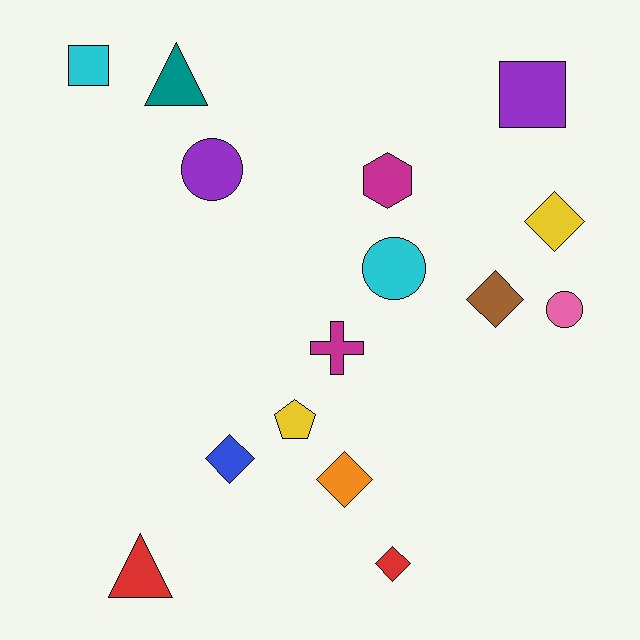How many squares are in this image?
There are 2 squares.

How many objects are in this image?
There are 15 objects.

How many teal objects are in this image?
There is 1 teal object.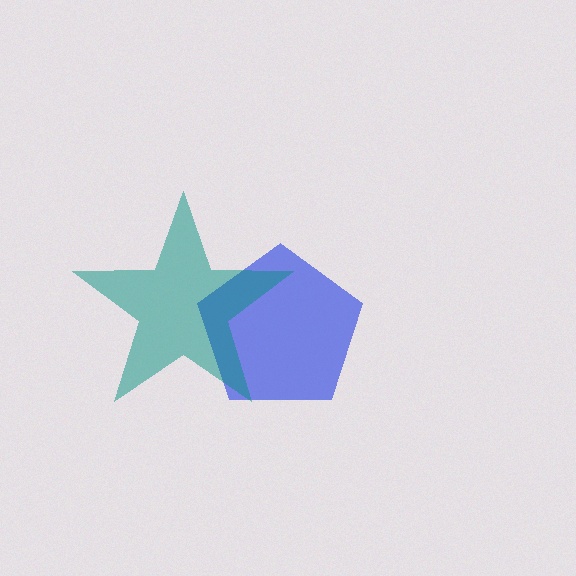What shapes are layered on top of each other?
The layered shapes are: a blue pentagon, a teal star.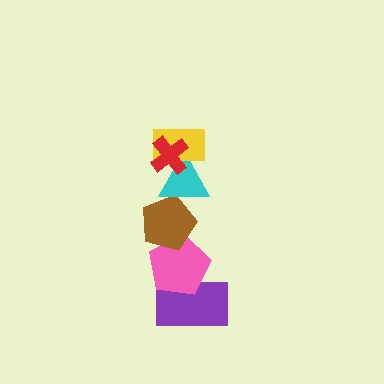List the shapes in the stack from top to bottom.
From top to bottom: the red cross, the yellow rectangle, the cyan triangle, the brown pentagon, the pink pentagon, the purple rectangle.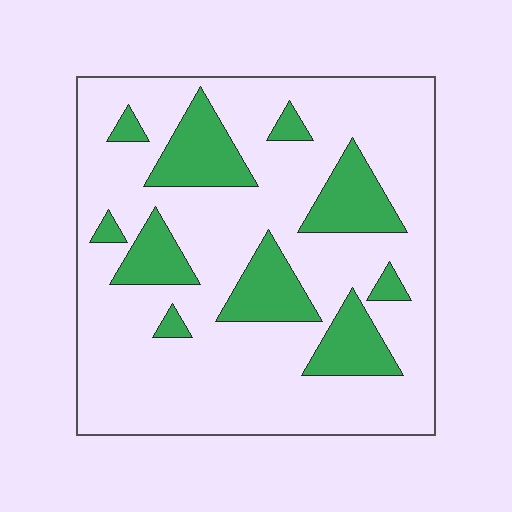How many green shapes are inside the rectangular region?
10.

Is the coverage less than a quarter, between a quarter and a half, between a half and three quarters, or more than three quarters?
Less than a quarter.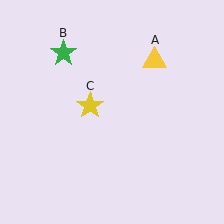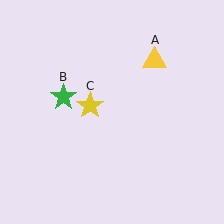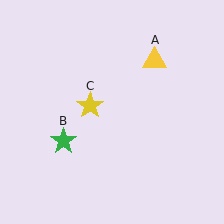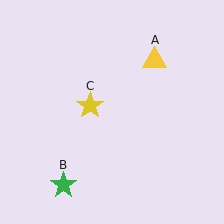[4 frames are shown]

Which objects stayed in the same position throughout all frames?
Yellow triangle (object A) and yellow star (object C) remained stationary.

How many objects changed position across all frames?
1 object changed position: green star (object B).